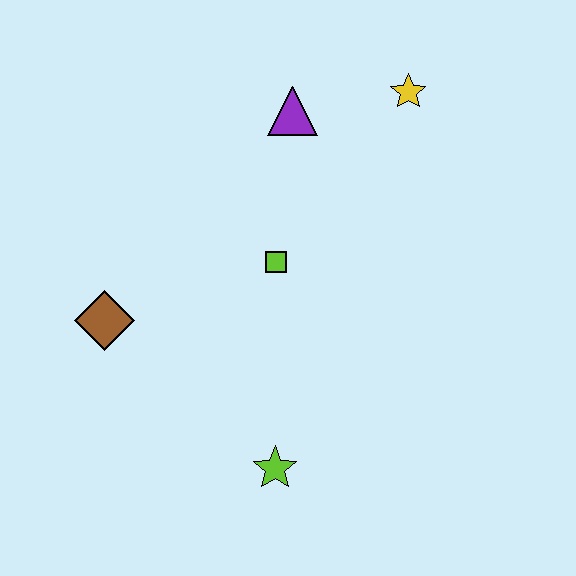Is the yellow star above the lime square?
Yes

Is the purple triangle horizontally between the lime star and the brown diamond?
No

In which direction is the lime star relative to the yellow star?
The lime star is below the yellow star.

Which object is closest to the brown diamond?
The lime square is closest to the brown diamond.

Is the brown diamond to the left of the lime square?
Yes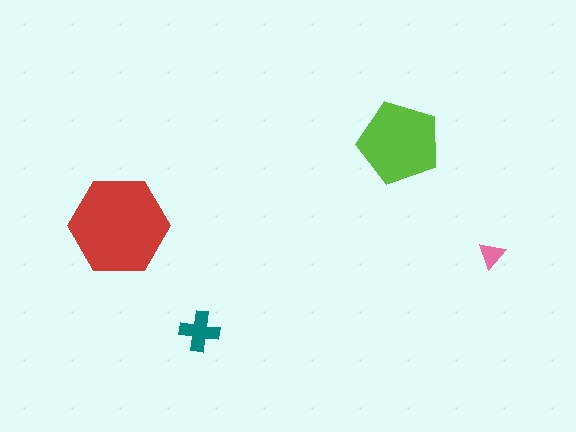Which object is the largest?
The red hexagon.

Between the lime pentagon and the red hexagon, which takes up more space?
The red hexagon.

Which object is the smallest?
The pink triangle.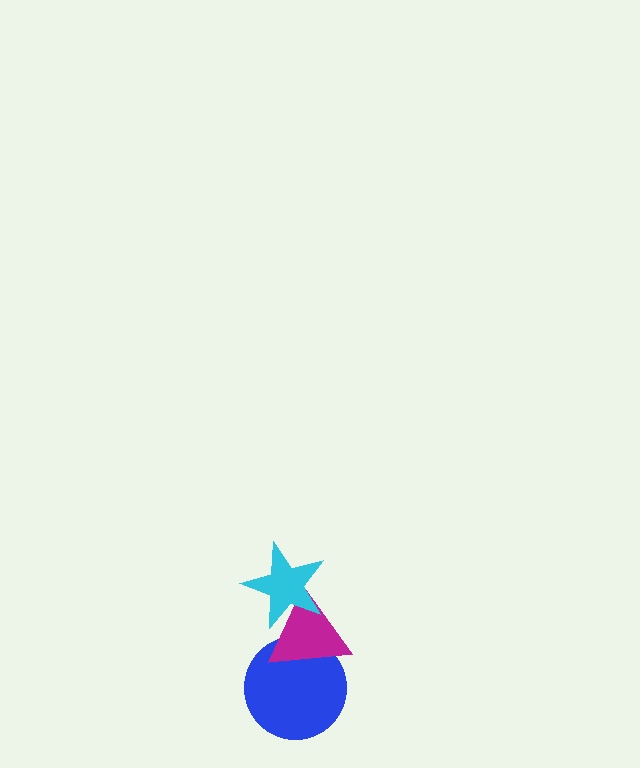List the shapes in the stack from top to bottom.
From top to bottom: the cyan star, the magenta triangle, the blue circle.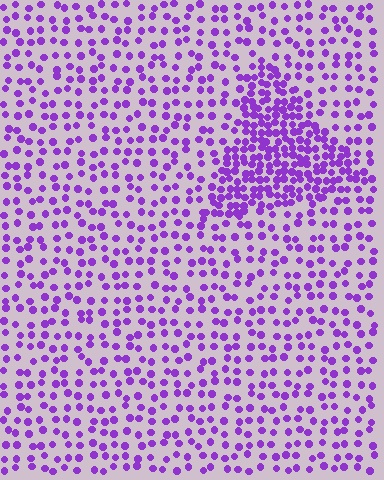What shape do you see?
I see a triangle.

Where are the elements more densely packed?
The elements are more densely packed inside the triangle boundary.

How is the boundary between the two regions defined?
The boundary is defined by a change in element density (approximately 2.3x ratio). All elements are the same color, size, and shape.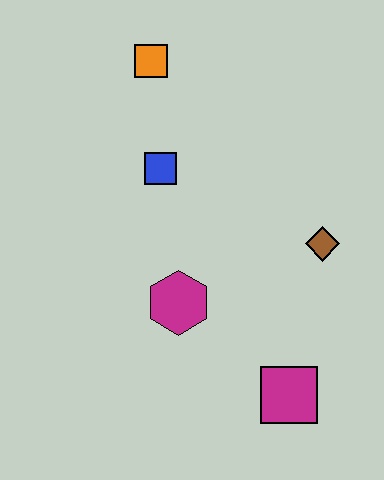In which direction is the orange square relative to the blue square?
The orange square is above the blue square.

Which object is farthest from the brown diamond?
The orange square is farthest from the brown diamond.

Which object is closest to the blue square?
The orange square is closest to the blue square.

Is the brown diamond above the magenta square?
Yes